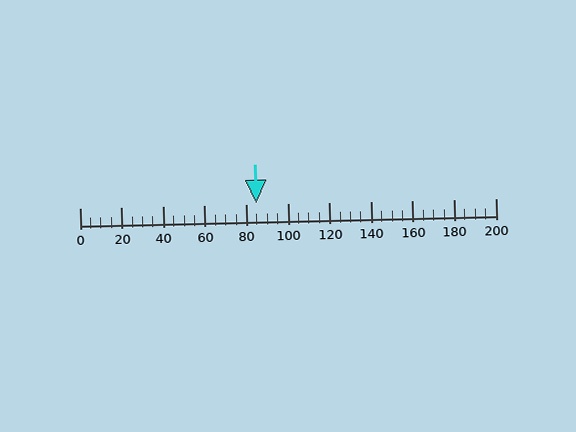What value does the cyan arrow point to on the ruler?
The cyan arrow points to approximately 85.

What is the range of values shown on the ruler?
The ruler shows values from 0 to 200.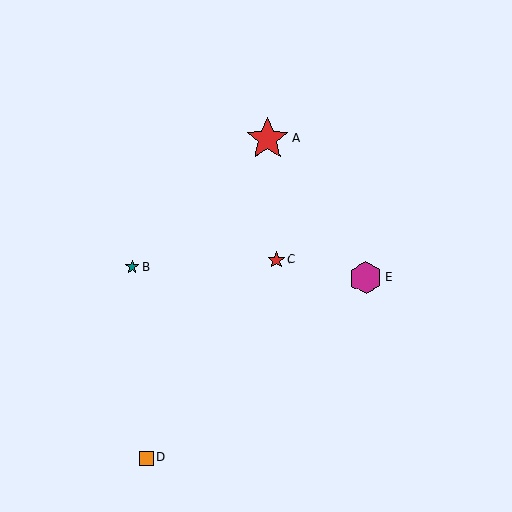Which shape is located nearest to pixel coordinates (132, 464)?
The orange square (labeled D) at (147, 458) is nearest to that location.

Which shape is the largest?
The red star (labeled A) is the largest.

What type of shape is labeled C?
Shape C is a red star.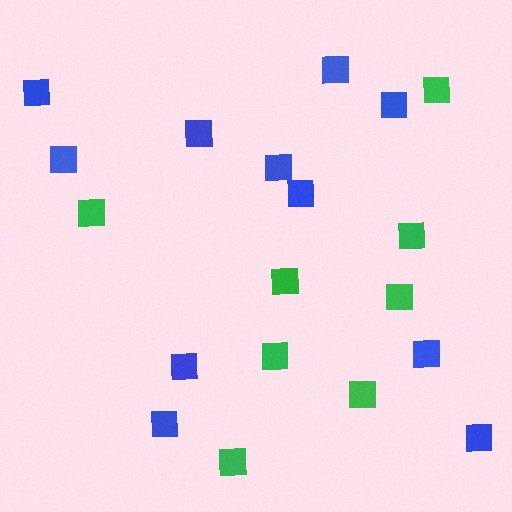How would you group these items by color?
There are 2 groups: one group of blue squares (11) and one group of green squares (8).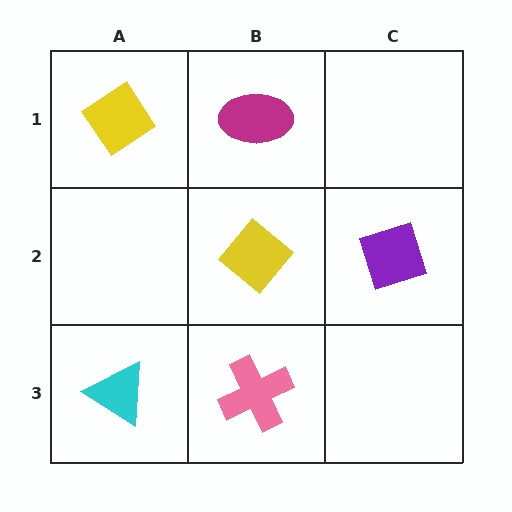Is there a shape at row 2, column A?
No, that cell is empty.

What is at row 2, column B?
A yellow diamond.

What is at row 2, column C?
A purple diamond.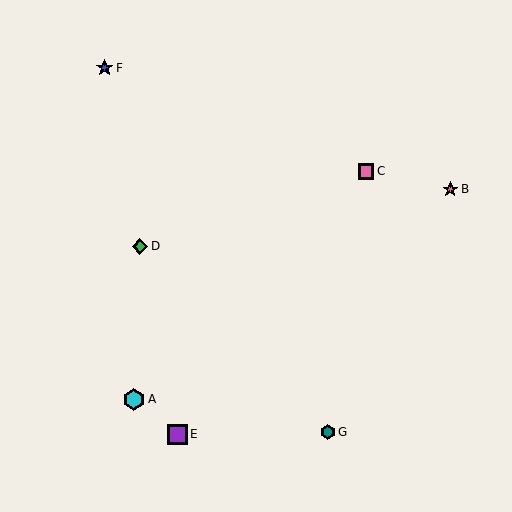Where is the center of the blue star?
The center of the blue star is at (105, 68).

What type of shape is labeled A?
Shape A is a cyan hexagon.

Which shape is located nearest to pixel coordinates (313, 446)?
The teal hexagon (labeled G) at (328, 432) is nearest to that location.